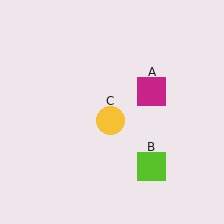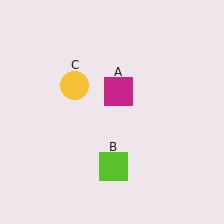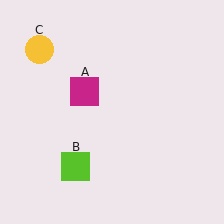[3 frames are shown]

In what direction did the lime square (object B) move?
The lime square (object B) moved left.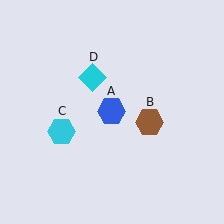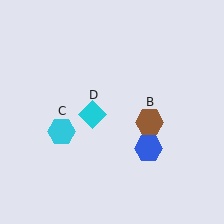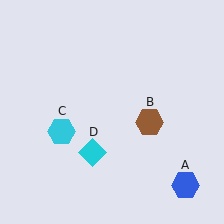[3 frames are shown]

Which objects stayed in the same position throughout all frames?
Brown hexagon (object B) and cyan hexagon (object C) remained stationary.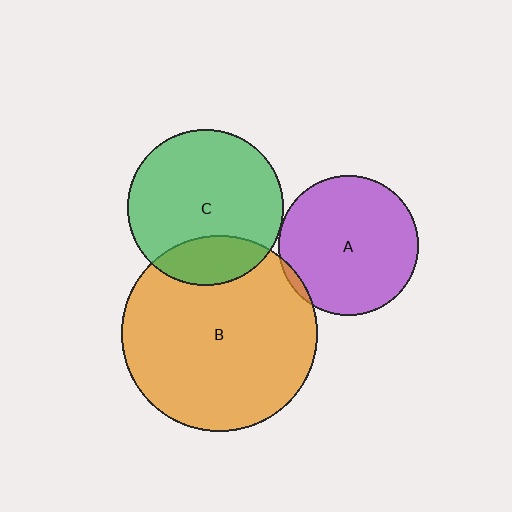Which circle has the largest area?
Circle B (orange).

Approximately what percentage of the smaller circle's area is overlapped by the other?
Approximately 20%.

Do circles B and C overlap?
Yes.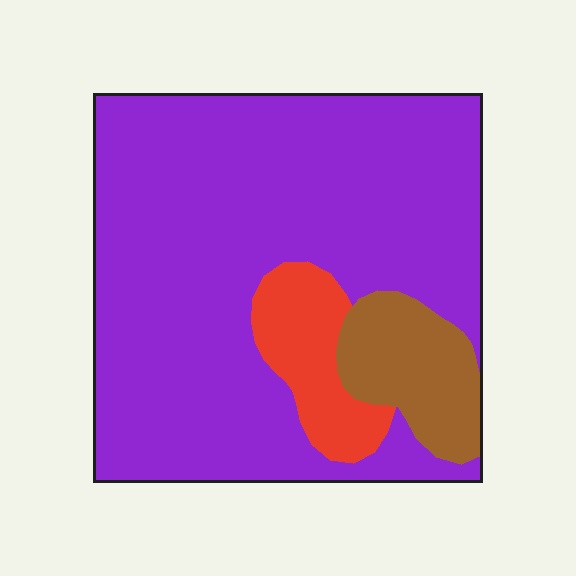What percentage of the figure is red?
Red takes up less than a quarter of the figure.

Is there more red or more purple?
Purple.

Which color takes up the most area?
Purple, at roughly 80%.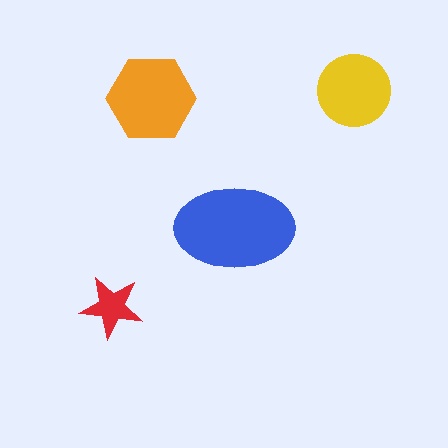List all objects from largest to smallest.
The blue ellipse, the orange hexagon, the yellow circle, the red star.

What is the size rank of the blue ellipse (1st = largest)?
1st.